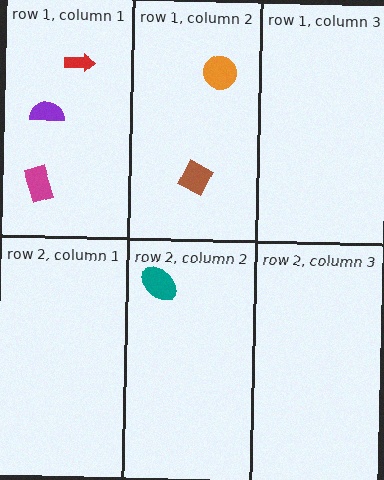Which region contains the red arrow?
The row 1, column 1 region.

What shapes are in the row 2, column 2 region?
The teal ellipse.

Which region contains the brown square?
The row 1, column 2 region.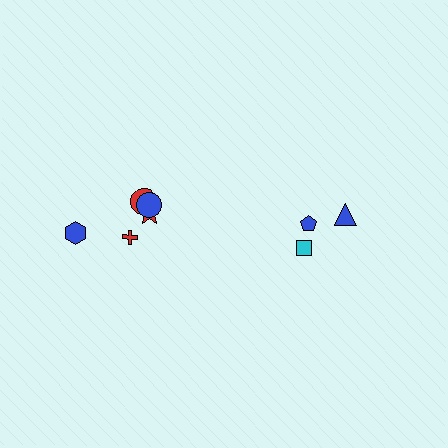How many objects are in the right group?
There are 3 objects.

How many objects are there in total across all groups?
There are 8 objects.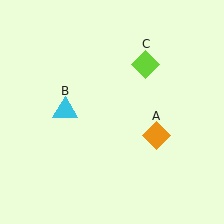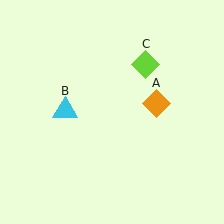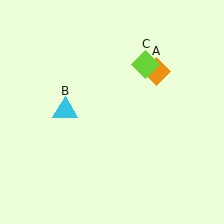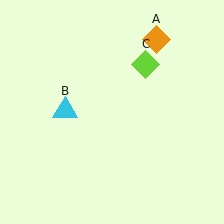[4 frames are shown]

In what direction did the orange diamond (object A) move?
The orange diamond (object A) moved up.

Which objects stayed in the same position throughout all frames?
Cyan triangle (object B) and lime diamond (object C) remained stationary.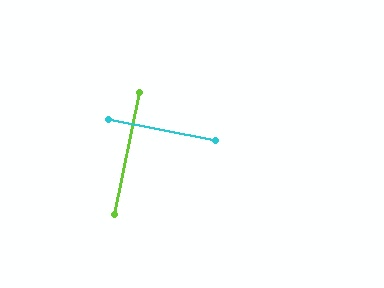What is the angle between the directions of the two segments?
Approximately 90 degrees.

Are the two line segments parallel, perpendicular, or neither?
Perpendicular — they meet at approximately 90°.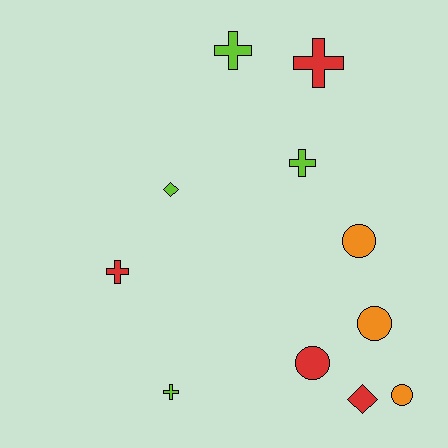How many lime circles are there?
There are no lime circles.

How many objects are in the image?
There are 11 objects.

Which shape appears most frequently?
Cross, with 5 objects.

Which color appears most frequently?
Lime, with 4 objects.